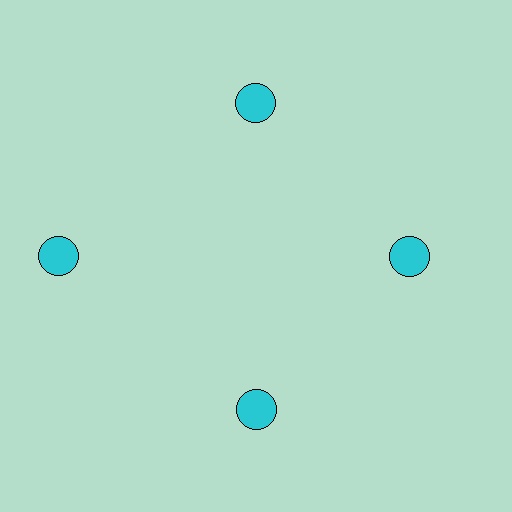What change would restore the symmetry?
The symmetry would be restored by moving it inward, back onto the ring so that all 4 circles sit at equal angles and equal distance from the center.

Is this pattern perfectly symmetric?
No. The 4 cyan circles are arranged in a ring, but one element near the 9 o'clock position is pushed outward from the center, breaking the 4-fold rotational symmetry.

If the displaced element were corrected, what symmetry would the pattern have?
It would have 4-fold rotational symmetry — the pattern would map onto itself every 90 degrees.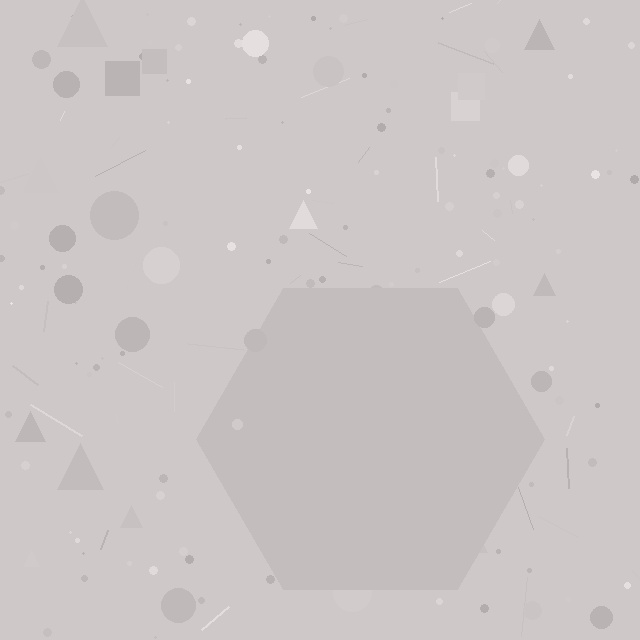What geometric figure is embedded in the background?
A hexagon is embedded in the background.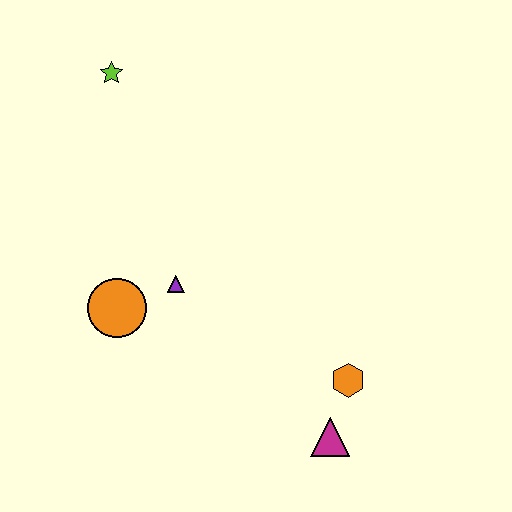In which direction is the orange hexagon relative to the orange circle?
The orange hexagon is to the right of the orange circle.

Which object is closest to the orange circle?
The purple triangle is closest to the orange circle.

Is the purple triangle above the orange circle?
Yes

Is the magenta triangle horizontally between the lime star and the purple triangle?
No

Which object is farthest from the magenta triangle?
The lime star is farthest from the magenta triangle.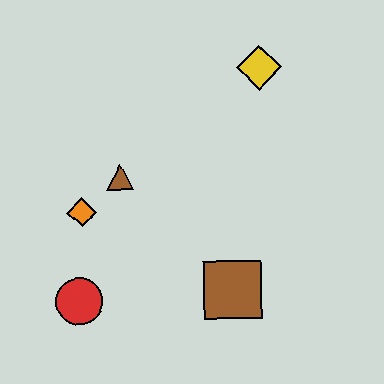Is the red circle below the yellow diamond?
Yes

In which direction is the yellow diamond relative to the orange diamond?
The yellow diamond is to the right of the orange diamond.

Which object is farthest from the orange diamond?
The yellow diamond is farthest from the orange diamond.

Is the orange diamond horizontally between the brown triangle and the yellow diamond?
No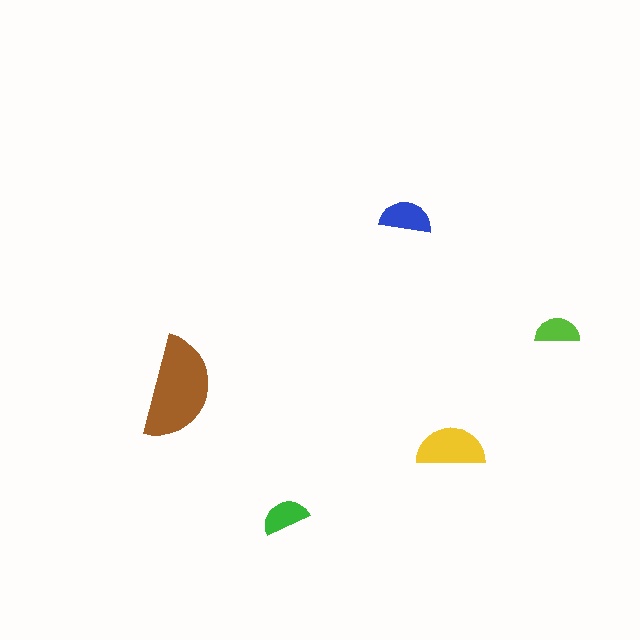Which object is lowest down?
The green semicircle is bottommost.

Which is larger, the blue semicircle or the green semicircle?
The blue one.